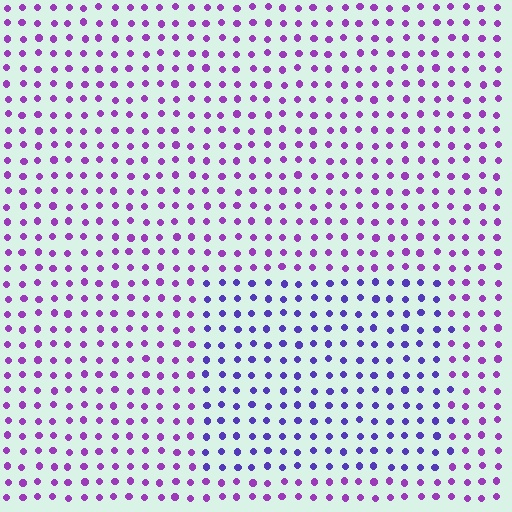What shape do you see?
I see a rectangle.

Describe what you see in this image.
The image is filled with small purple elements in a uniform arrangement. A rectangle-shaped region is visible where the elements are tinted to a slightly different hue, forming a subtle color boundary.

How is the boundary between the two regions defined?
The boundary is defined purely by a slight shift in hue (about 34 degrees). Spacing, size, and orientation are identical on both sides.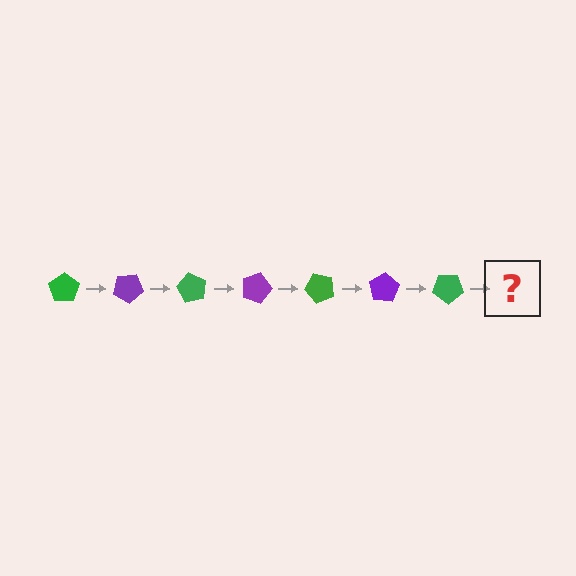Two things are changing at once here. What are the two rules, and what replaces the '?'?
The two rules are that it rotates 30 degrees each step and the color cycles through green and purple. The '?' should be a purple pentagon, rotated 210 degrees from the start.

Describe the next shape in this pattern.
It should be a purple pentagon, rotated 210 degrees from the start.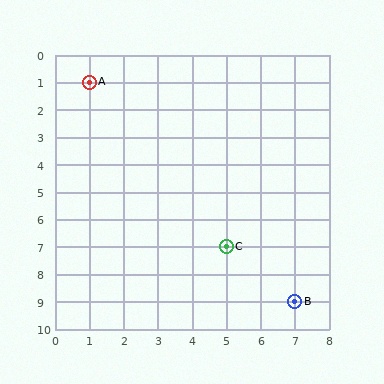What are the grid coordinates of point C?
Point C is at grid coordinates (5, 7).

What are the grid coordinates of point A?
Point A is at grid coordinates (1, 1).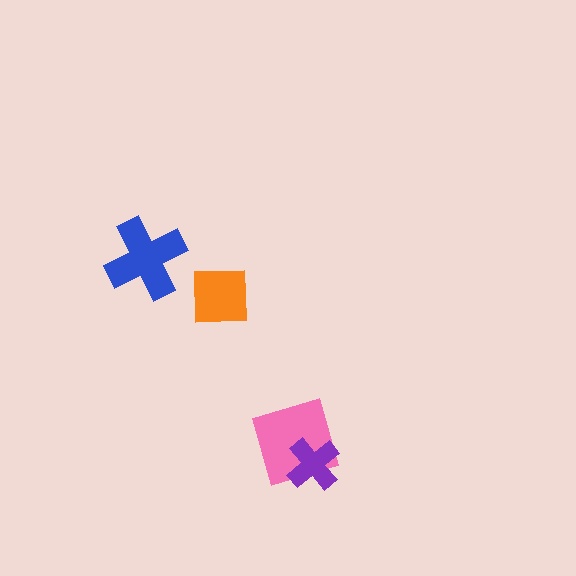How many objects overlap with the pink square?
1 object overlaps with the pink square.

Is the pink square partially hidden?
Yes, it is partially covered by another shape.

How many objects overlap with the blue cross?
0 objects overlap with the blue cross.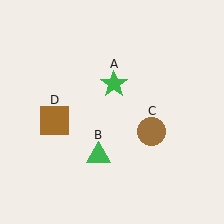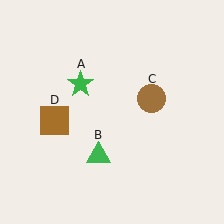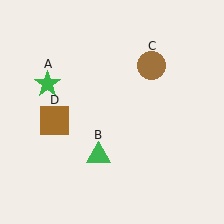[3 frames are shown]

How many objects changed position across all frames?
2 objects changed position: green star (object A), brown circle (object C).